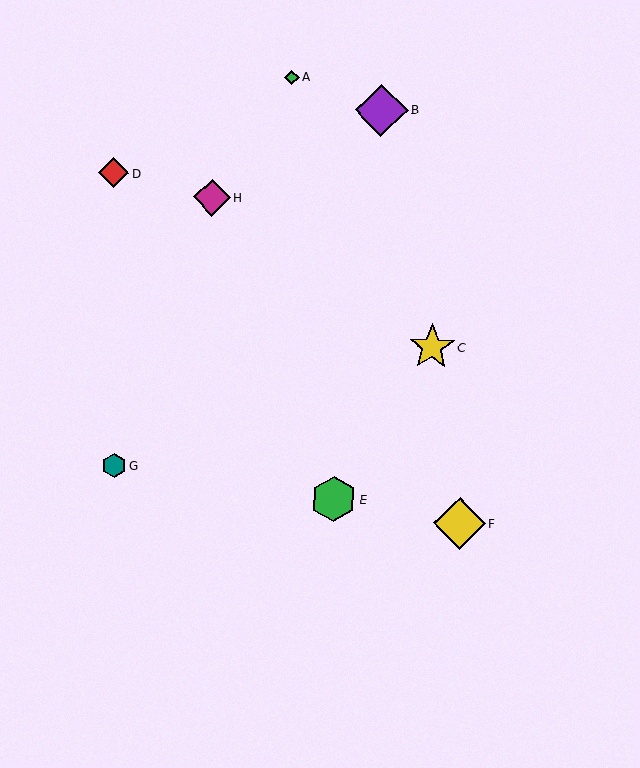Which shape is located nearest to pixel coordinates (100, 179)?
The red diamond (labeled D) at (113, 173) is nearest to that location.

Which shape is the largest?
The purple diamond (labeled B) is the largest.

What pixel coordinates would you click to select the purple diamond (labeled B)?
Click at (381, 110) to select the purple diamond B.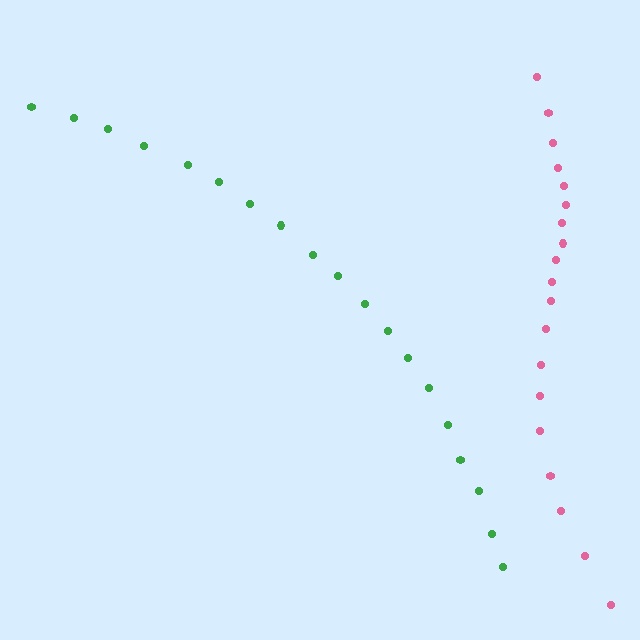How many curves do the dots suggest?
There are 2 distinct paths.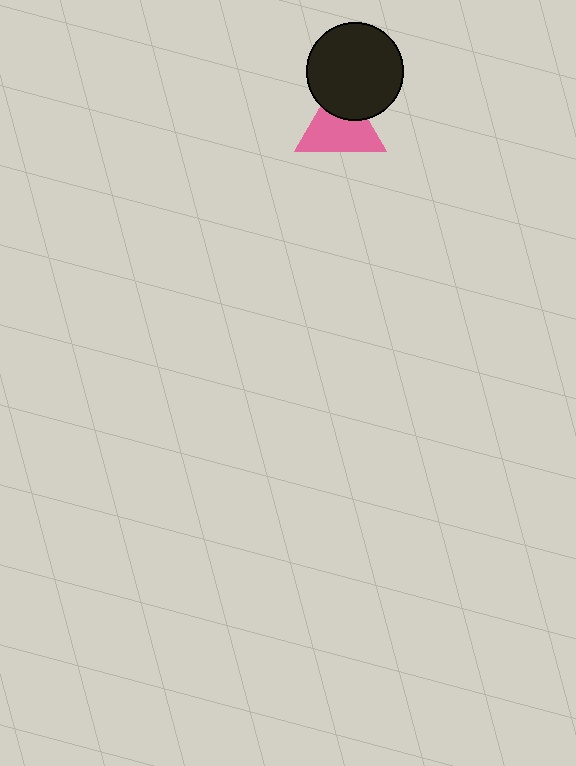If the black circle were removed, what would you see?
You would see the complete pink triangle.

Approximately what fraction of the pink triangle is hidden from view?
Roughly 32% of the pink triangle is hidden behind the black circle.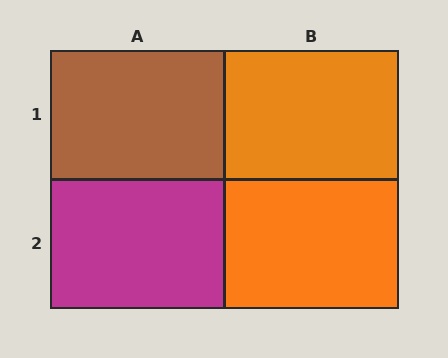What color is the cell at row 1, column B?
Orange.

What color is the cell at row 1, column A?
Brown.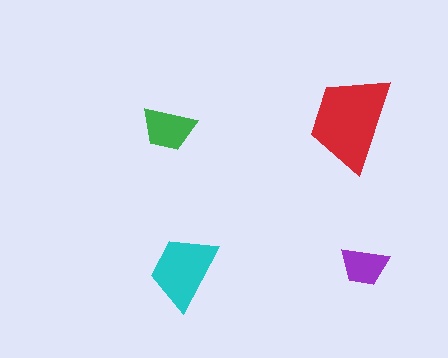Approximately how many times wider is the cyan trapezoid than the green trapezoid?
About 1.5 times wider.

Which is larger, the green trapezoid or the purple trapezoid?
The green one.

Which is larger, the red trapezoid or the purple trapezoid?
The red one.